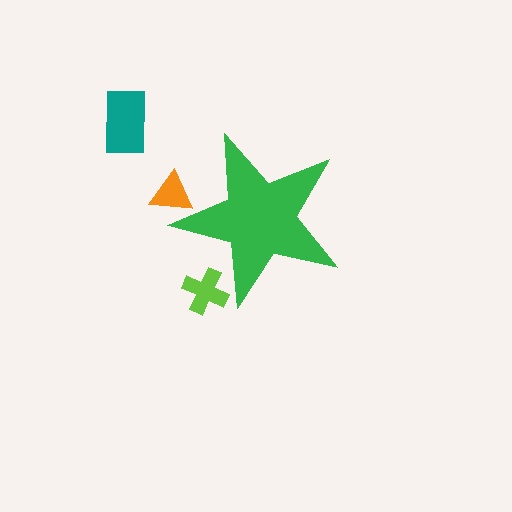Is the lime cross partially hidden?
Yes, the lime cross is partially hidden behind the green star.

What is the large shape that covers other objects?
A green star.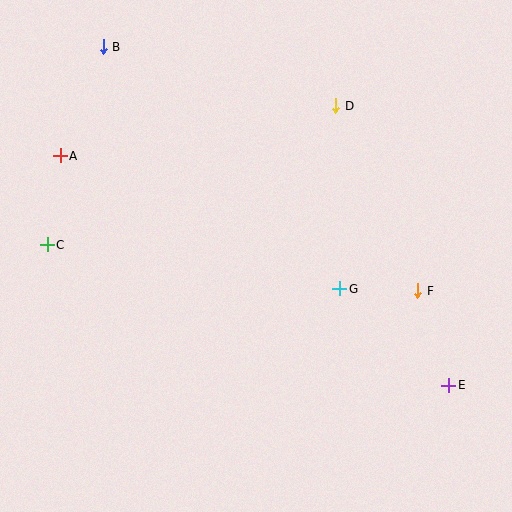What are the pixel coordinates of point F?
Point F is at (418, 290).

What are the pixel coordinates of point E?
Point E is at (449, 385).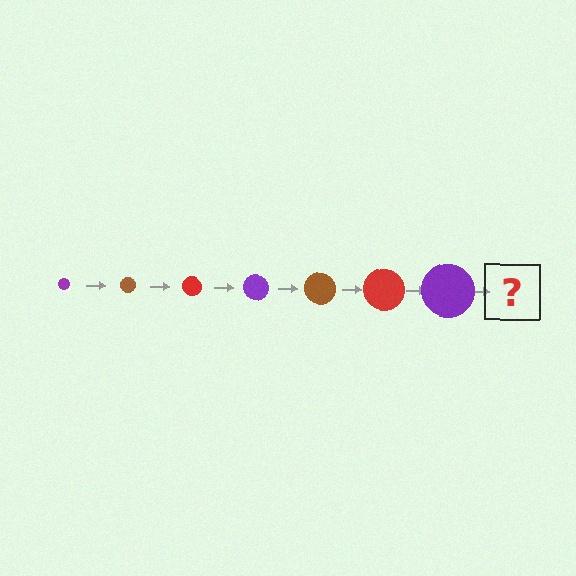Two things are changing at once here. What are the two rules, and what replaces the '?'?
The two rules are that the circle grows larger each step and the color cycles through purple, brown, and red. The '?' should be a brown circle, larger than the previous one.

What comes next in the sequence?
The next element should be a brown circle, larger than the previous one.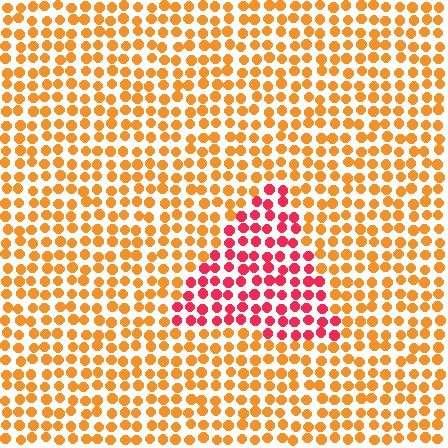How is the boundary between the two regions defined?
The boundary is defined purely by a slight shift in hue (about 43 degrees). Spacing, size, and orientation are identical on both sides.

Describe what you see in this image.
The image is filled with small orange elements in a uniform arrangement. A triangle-shaped region is visible where the elements are tinted to a slightly different hue, forming a subtle color boundary.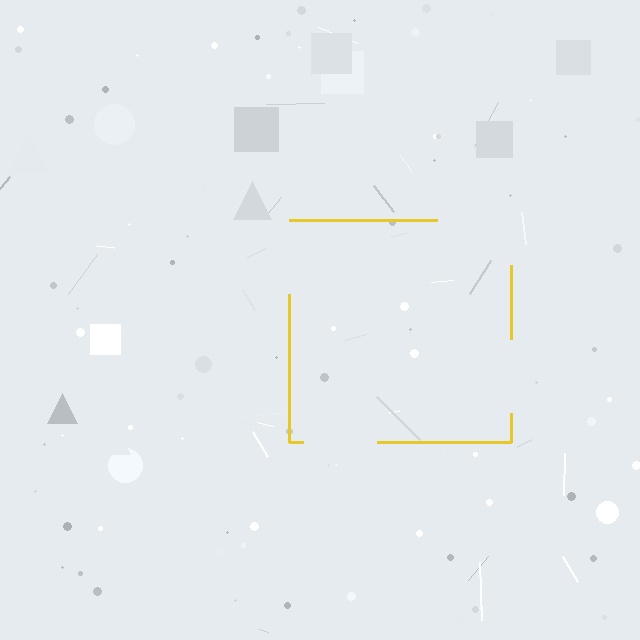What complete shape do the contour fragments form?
The contour fragments form a square.